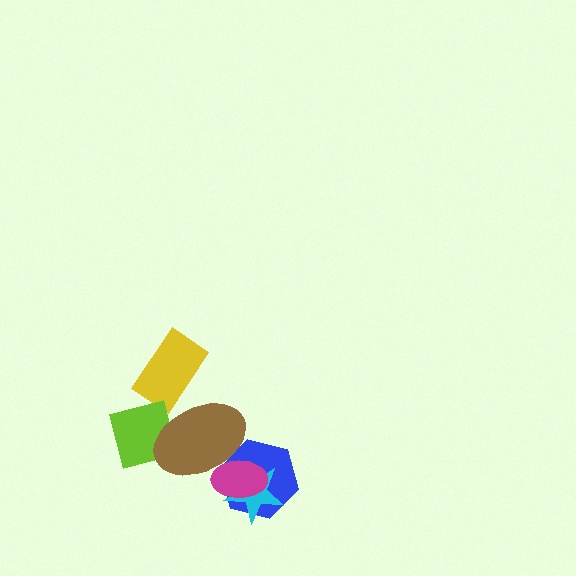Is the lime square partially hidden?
Yes, it is partially covered by another shape.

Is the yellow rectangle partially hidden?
Yes, it is partially covered by another shape.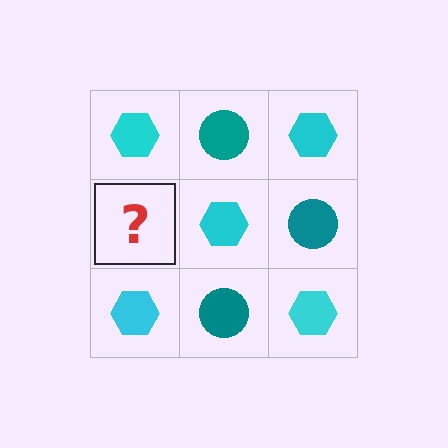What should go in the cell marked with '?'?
The missing cell should contain a teal circle.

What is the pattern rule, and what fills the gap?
The rule is that it alternates cyan hexagon and teal circle in a checkerboard pattern. The gap should be filled with a teal circle.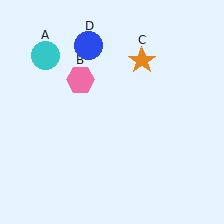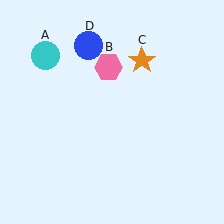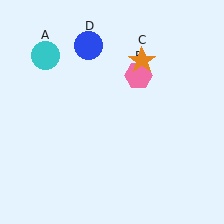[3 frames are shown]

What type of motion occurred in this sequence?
The pink hexagon (object B) rotated clockwise around the center of the scene.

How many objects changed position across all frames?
1 object changed position: pink hexagon (object B).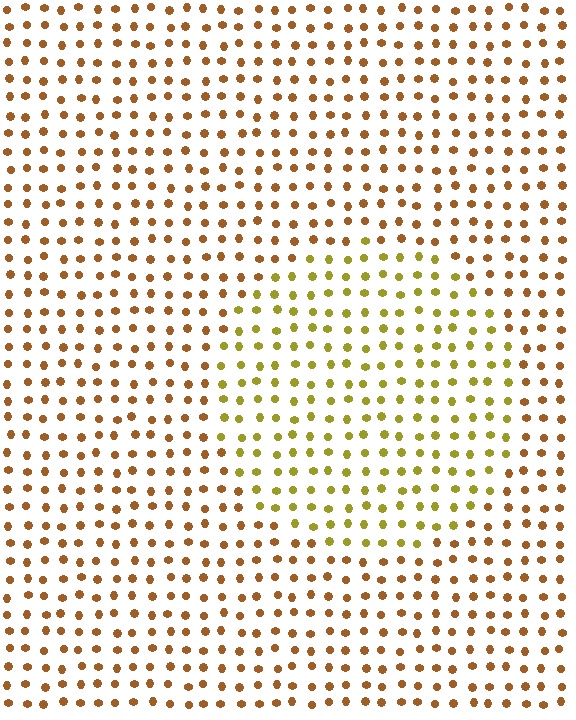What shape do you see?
I see a circle.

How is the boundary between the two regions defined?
The boundary is defined purely by a slight shift in hue (about 34 degrees). Spacing, size, and orientation are identical on both sides.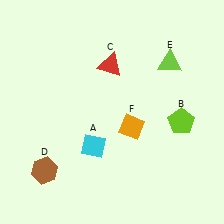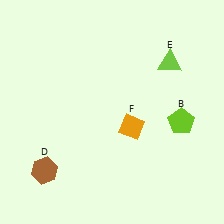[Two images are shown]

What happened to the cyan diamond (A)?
The cyan diamond (A) was removed in Image 2. It was in the bottom-left area of Image 1.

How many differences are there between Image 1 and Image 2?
There are 2 differences between the two images.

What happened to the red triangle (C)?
The red triangle (C) was removed in Image 2. It was in the top-left area of Image 1.